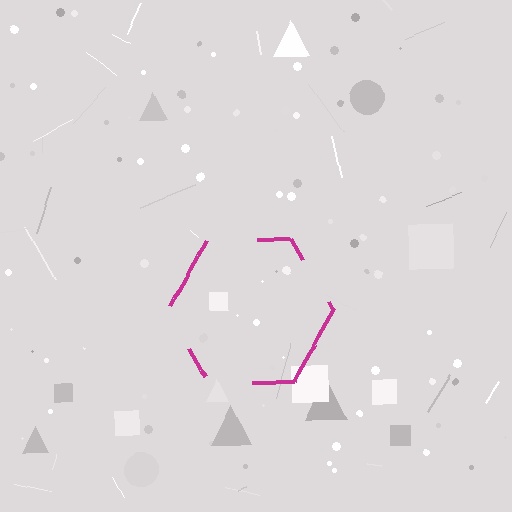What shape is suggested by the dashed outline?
The dashed outline suggests a hexagon.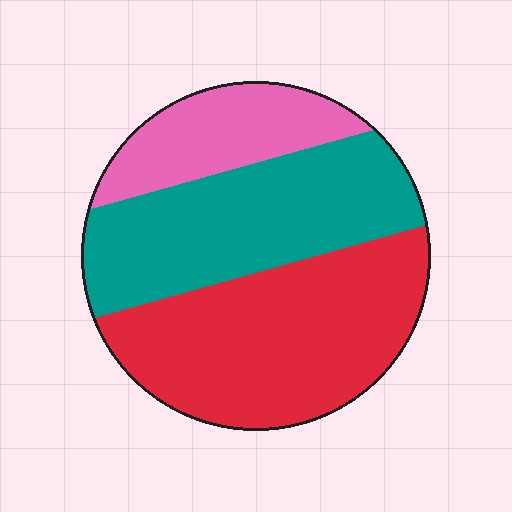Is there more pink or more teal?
Teal.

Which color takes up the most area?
Red, at roughly 45%.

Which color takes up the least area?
Pink, at roughly 20%.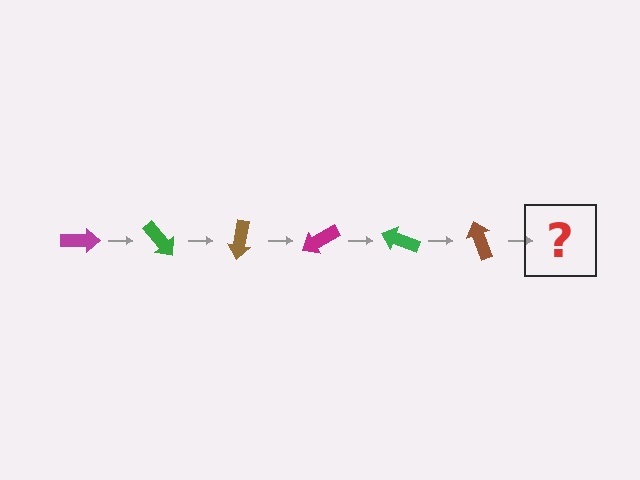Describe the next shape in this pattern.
It should be a magenta arrow, rotated 300 degrees from the start.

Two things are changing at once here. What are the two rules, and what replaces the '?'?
The two rules are that it rotates 50 degrees each step and the color cycles through magenta, green, and brown. The '?' should be a magenta arrow, rotated 300 degrees from the start.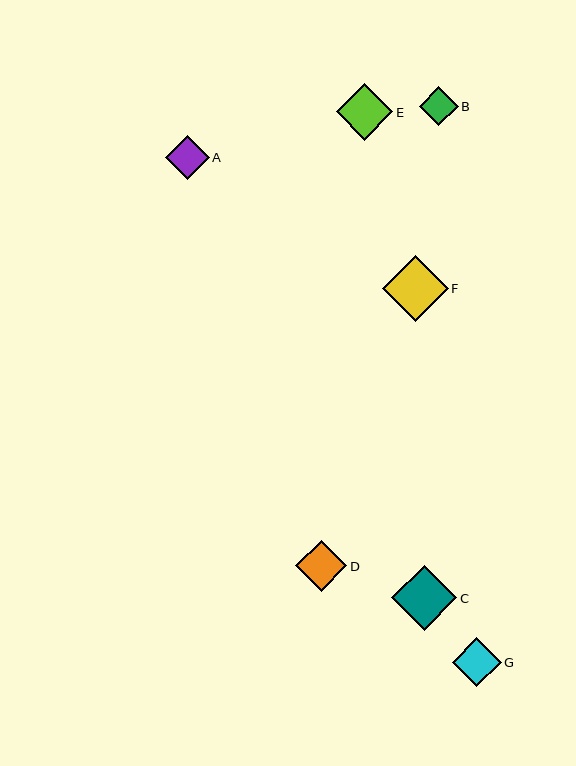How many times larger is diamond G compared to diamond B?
Diamond G is approximately 1.3 times the size of diamond B.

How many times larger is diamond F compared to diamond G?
Diamond F is approximately 1.3 times the size of diamond G.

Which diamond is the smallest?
Diamond B is the smallest with a size of approximately 39 pixels.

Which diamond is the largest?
Diamond F is the largest with a size of approximately 66 pixels.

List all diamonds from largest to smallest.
From largest to smallest: F, C, E, D, G, A, B.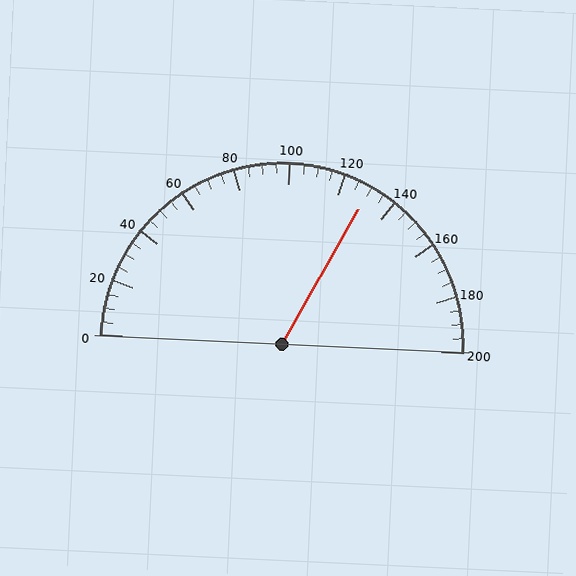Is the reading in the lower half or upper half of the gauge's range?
The reading is in the upper half of the range (0 to 200).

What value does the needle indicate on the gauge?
The needle indicates approximately 130.